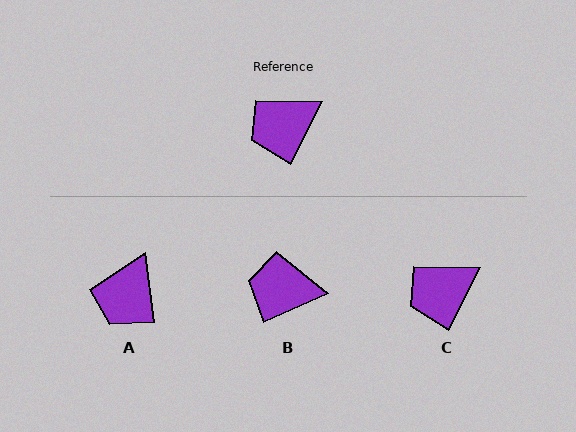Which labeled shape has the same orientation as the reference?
C.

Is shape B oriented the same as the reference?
No, it is off by about 39 degrees.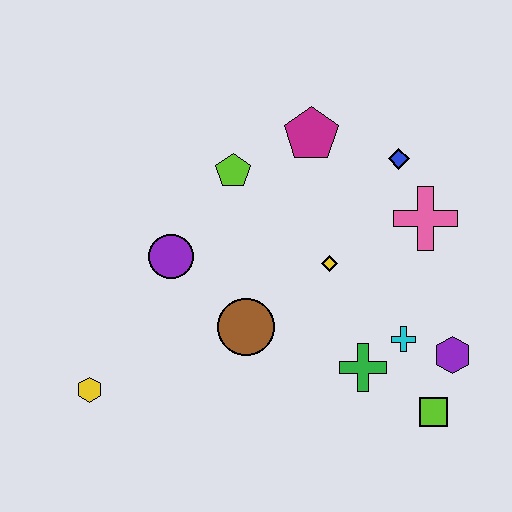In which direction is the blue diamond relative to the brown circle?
The blue diamond is above the brown circle.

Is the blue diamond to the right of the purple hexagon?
No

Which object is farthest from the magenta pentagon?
The yellow hexagon is farthest from the magenta pentagon.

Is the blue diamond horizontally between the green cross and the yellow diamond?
No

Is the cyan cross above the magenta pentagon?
No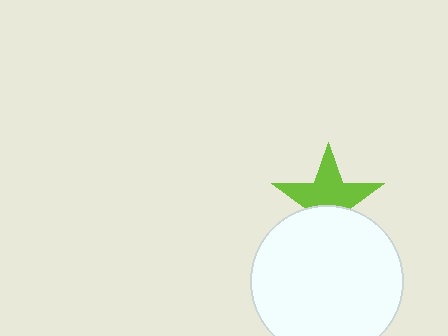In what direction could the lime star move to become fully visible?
The lime star could move up. That would shift it out from behind the white circle entirely.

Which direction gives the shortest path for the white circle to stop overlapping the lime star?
Moving down gives the shortest separation.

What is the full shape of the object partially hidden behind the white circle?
The partially hidden object is a lime star.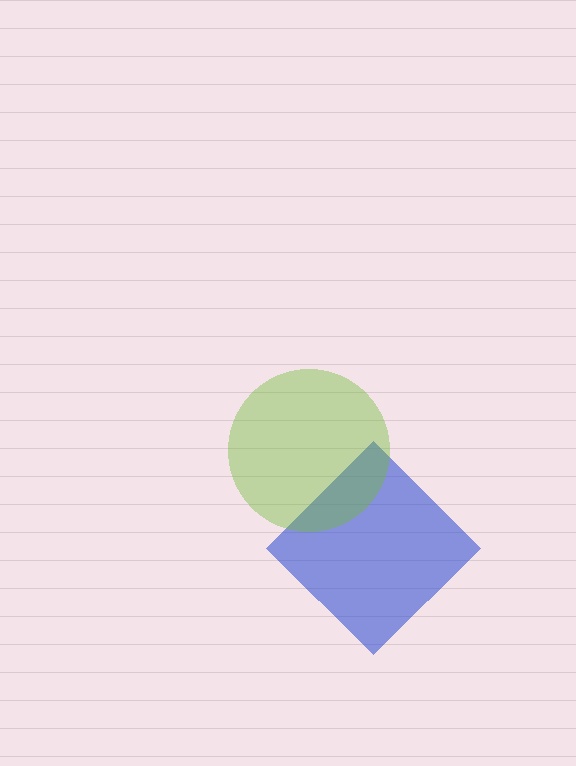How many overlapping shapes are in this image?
There are 2 overlapping shapes in the image.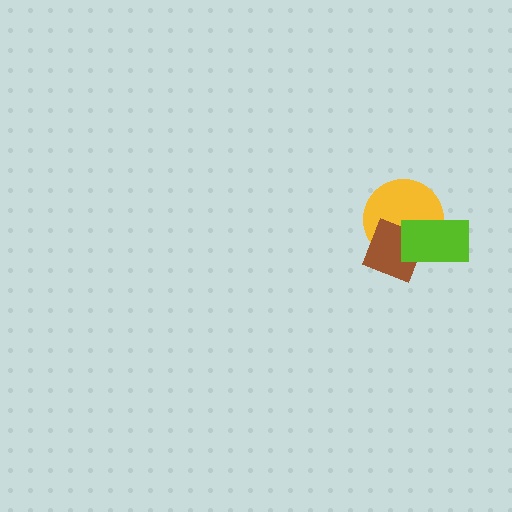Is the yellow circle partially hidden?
Yes, it is partially covered by another shape.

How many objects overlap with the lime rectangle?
2 objects overlap with the lime rectangle.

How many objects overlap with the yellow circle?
2 objects overlap with the yellow circle.